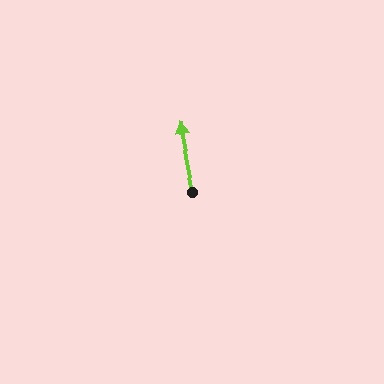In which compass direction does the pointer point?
North.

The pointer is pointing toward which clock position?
Roughly 12 o'clock.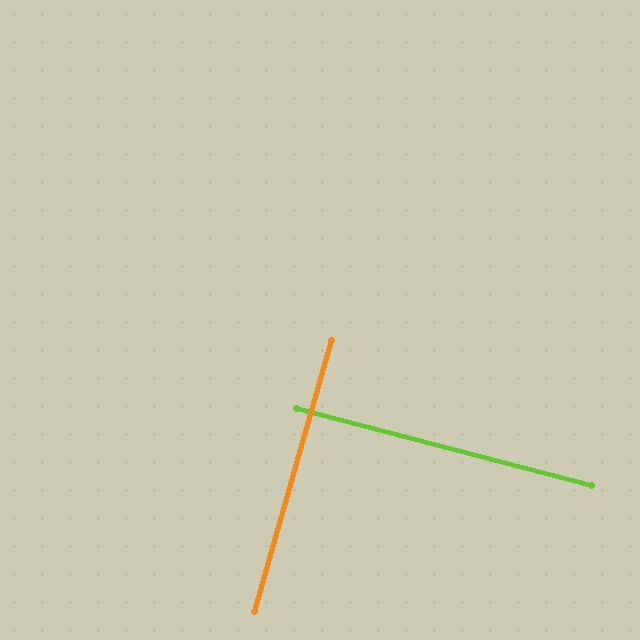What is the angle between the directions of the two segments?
Approximately 89 degrees.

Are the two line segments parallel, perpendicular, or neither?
Perpendicular — they meet at approximately 89°.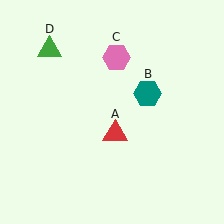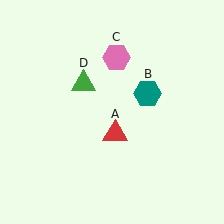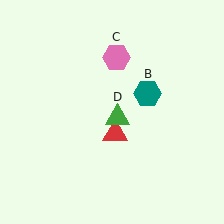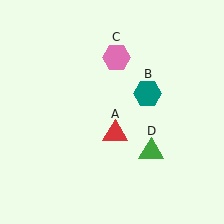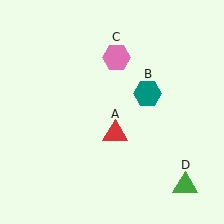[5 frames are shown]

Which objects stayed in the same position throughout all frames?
Red triangle (object A) and teal hexagon (object B) and pink hexagon (object C) remained stationary.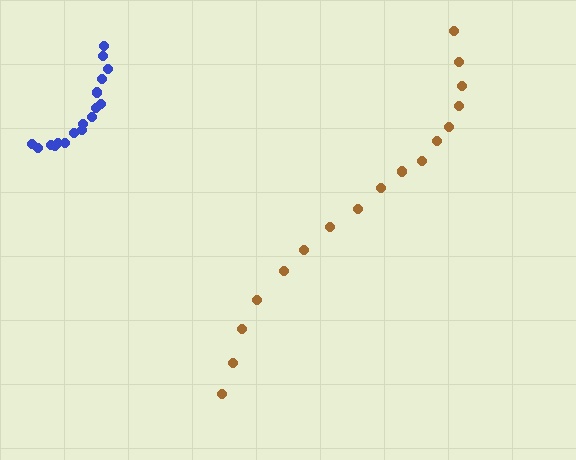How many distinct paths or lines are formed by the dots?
There are 2 distinct paths.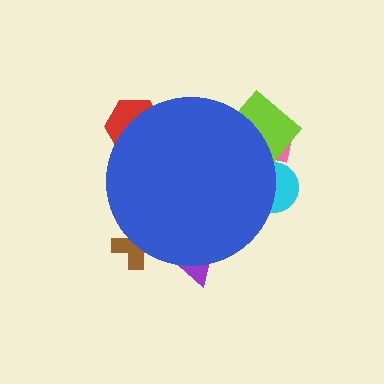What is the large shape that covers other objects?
A blue circle.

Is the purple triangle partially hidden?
Yes, the purple triangle is partially hidden behind the blue circle.